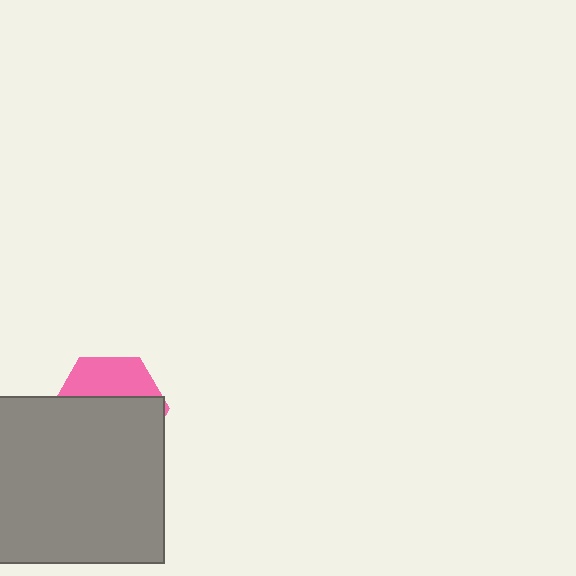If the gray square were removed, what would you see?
You would see the complete pink hexagon.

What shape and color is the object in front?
The object in front is a gray square.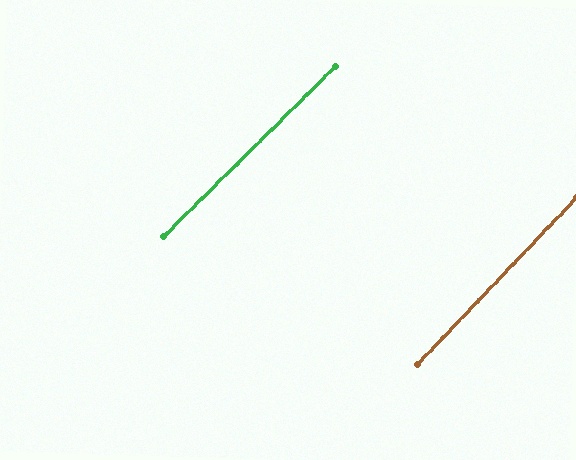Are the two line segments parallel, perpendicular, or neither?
Parallel — their directions differ by only 1.7°.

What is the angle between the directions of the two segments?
Approximately 2 degrees.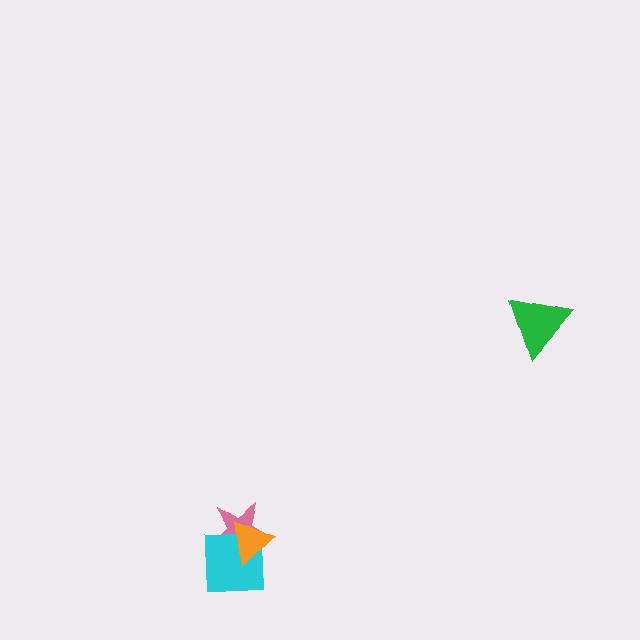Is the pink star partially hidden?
Yes, it is partially covered by another shape.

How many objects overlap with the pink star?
2 objects overlap with the pink star.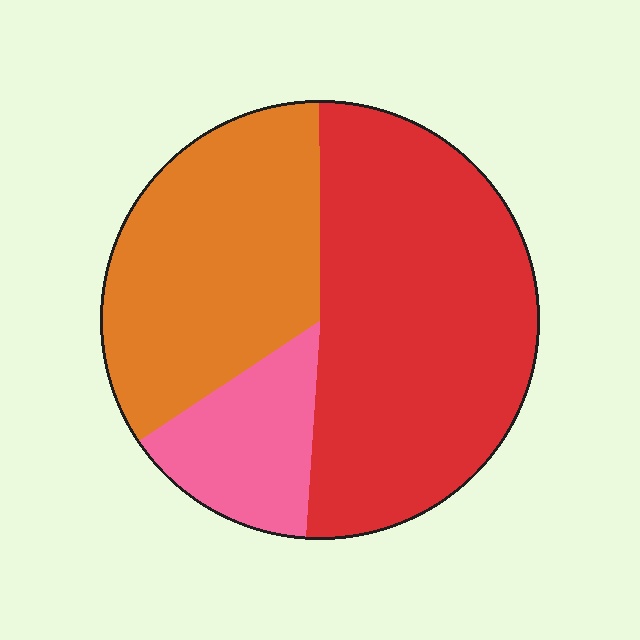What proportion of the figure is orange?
Orange takes up about one third (1/3) of the figure.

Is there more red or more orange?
Red.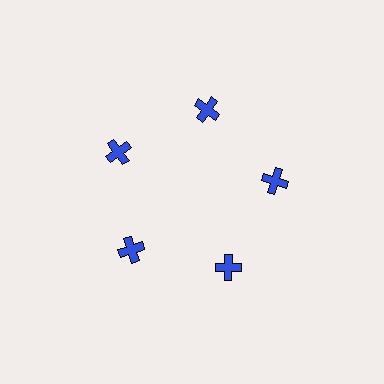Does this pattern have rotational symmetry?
Yes, this pattern has 5-fold rotational symmetry. It looks the same after rotating 72 degrees around the center.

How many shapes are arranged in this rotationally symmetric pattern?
There are 5 shapes, arranged in 5 groups of 1.